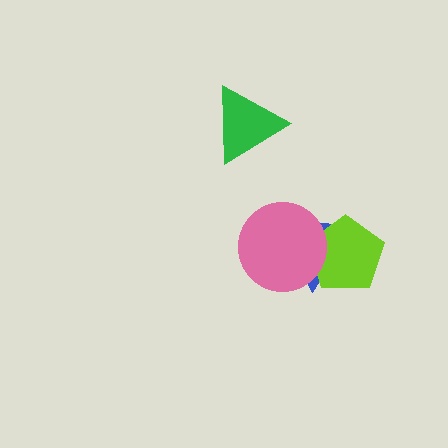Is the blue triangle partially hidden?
Yes, it is partially covered by another shape.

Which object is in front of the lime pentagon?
The pink circle is in front of the lime pentagon.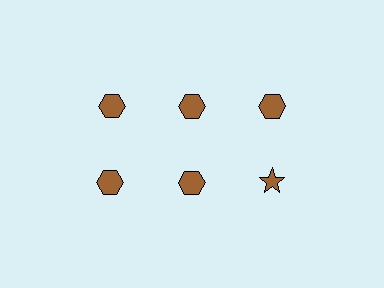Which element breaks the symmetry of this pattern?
The brown star in the second row, center column breaks the symmetry. All other shapes are brown hexagons.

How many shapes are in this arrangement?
There are 6 shapes arranged in a grid pattern.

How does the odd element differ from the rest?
It has a different shape: star instead of hexagon.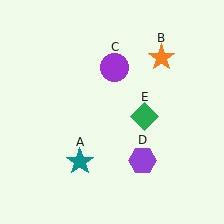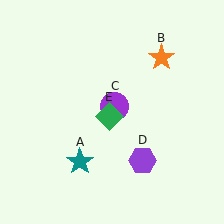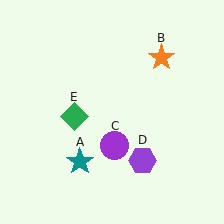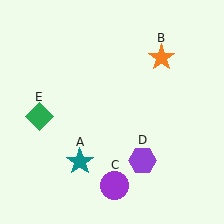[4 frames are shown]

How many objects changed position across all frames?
2 objects changed position: purple circle (object C), green diamond (object E).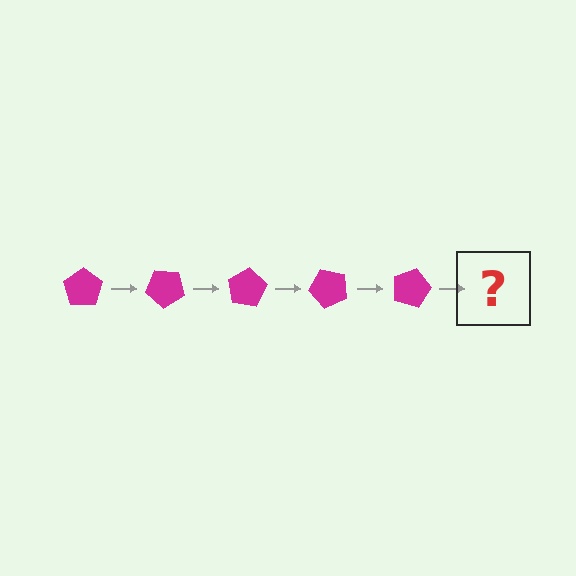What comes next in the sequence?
The next element should be a magenta pentagon rotated 200 degrees.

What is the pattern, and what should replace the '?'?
The pattern is that the pentagon rotates 40 degrees each step. The '?' should be a magenta pentagon rotated 200 degrees.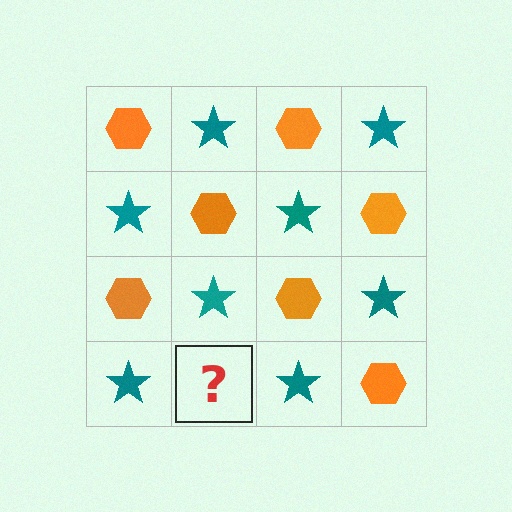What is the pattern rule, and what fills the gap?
The rule is that it alternates orange hexagon and teal star in a checkerboard pattern. The gap should be filled with an orange hexagon.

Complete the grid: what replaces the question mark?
The question mark should be replaced with an orange hexagon.